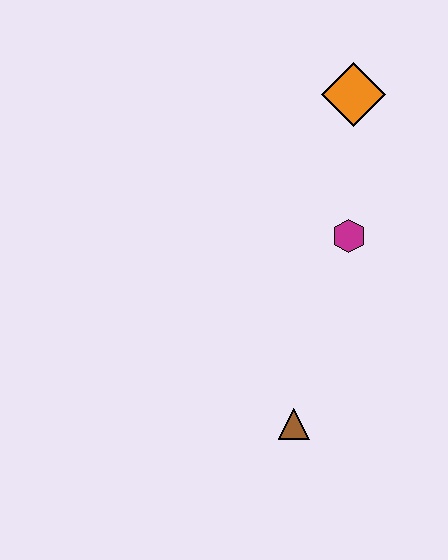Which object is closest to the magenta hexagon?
The orange diamond is closest to the magenta hexagon.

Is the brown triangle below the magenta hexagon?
Yes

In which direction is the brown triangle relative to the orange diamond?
The brown triangle is below the orange diamond.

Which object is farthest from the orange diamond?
The brown triangle is farthest from the orange diamond.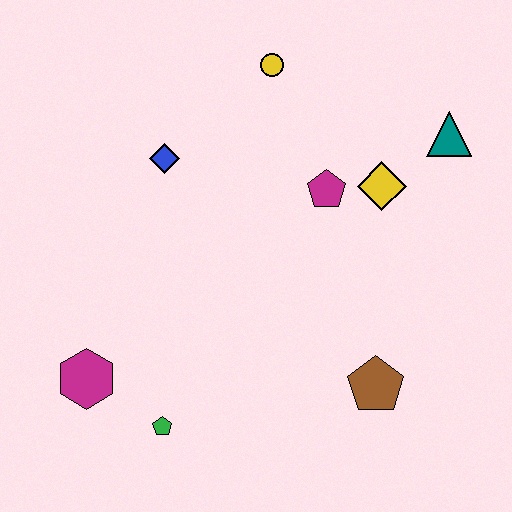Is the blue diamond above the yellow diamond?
Yes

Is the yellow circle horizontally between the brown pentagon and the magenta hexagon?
Yes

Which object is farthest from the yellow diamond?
The magenta hexagon is farthest from the yellow diamond.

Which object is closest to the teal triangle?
The yellow diamond is closest to the teal triangle.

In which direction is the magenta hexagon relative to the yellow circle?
The magenta hexagon is below the yellow circle.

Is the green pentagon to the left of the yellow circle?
Yes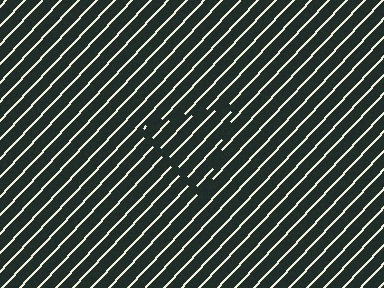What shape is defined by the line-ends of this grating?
An illusory triangle. The interior of the shape contains the same grating, shifted by half a period — the contour is defined by the phase discontinuity where line-ends from the inner and outer gratings abut.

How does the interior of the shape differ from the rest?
The interior of the shape contains the same grating, shifted by half a period — the contour is defined by the phase discontinuity where line-ends from the inner and outer gratings abut.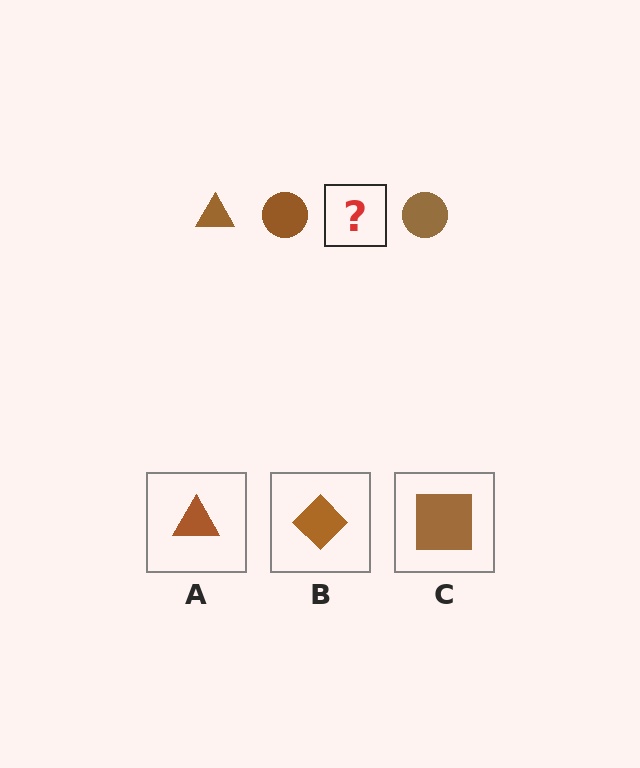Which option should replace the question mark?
Option A.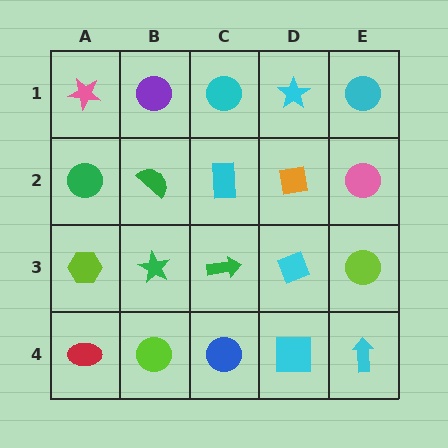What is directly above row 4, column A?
A lime hexagon.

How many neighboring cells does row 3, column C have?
4.